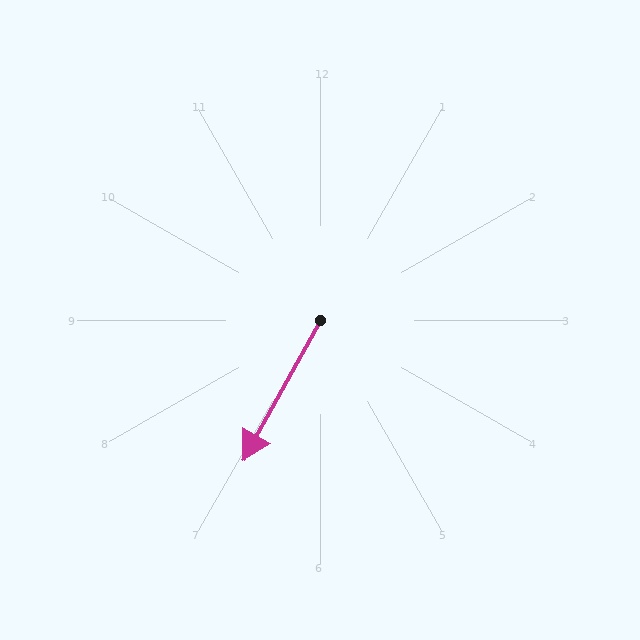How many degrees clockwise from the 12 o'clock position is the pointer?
Approximately 209 degrees.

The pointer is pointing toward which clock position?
Roughly 7 o'clock.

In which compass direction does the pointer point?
Southwest.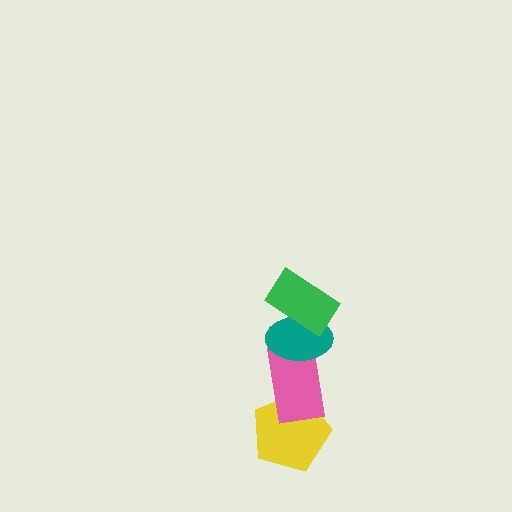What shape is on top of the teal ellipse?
The green rectangle is on top of the teal ellipse.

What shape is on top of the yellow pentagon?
The pink rectangle is on top of the yellow pentagon.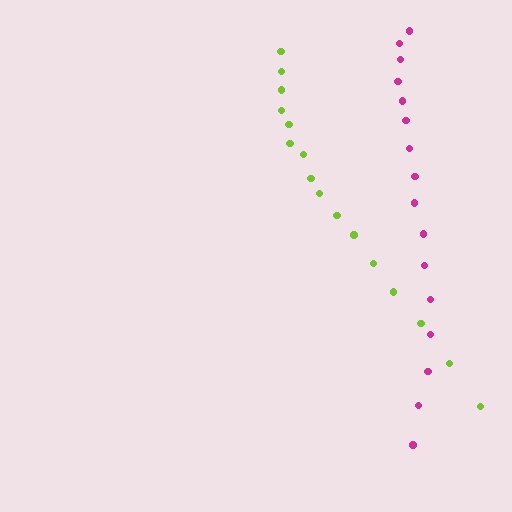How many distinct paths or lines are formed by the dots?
There are 2 distinct paths.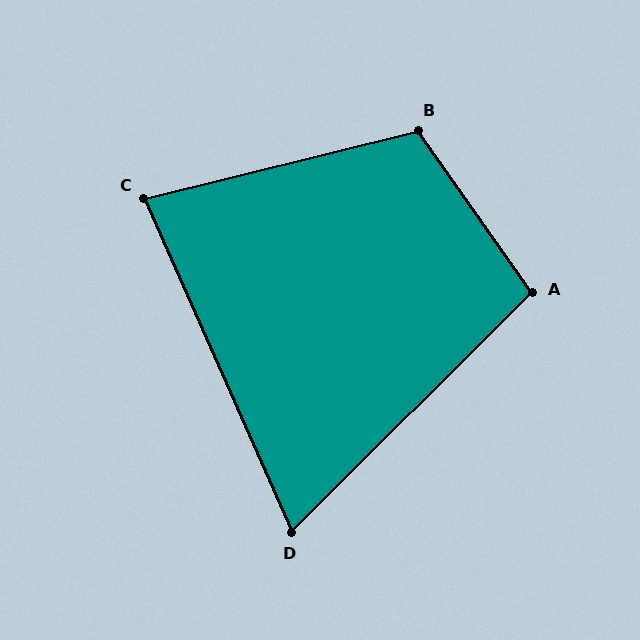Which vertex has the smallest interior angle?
D, at approximately 69 degrees.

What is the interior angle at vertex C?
Approximately 80 degrees (acute).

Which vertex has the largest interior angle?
B, at approximately 111 degrees.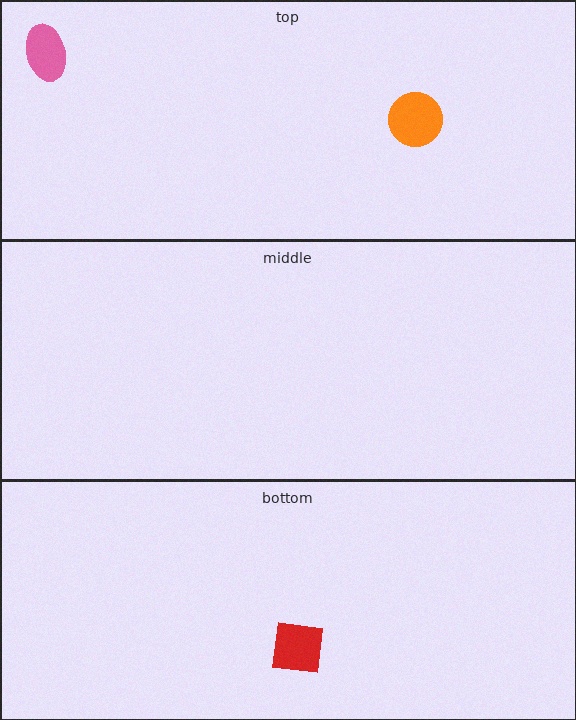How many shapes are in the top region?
2.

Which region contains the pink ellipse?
The top region.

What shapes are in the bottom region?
The red square.